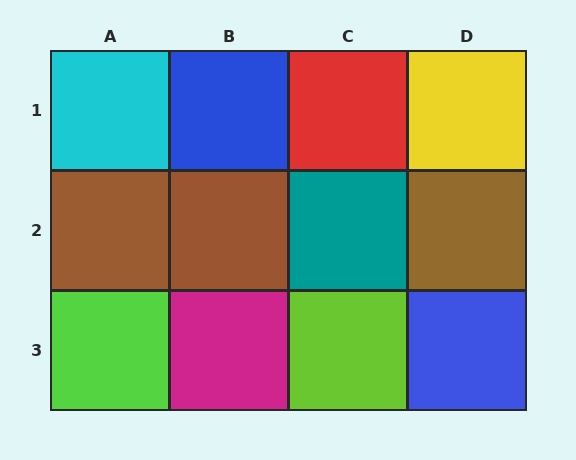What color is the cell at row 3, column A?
Lime.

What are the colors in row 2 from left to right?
Brown, brown, teal, brown.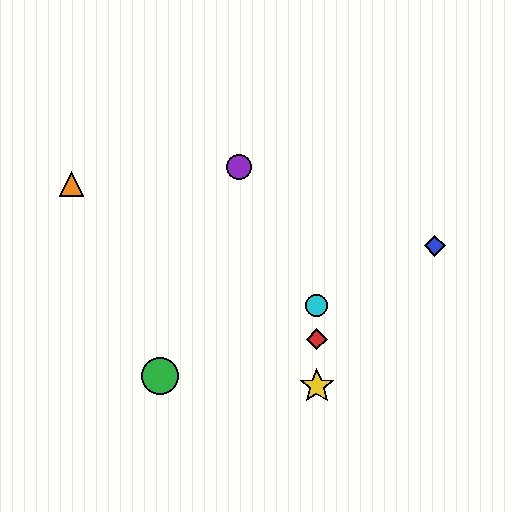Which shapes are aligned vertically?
The red diamond, the yellow star, the cyan circle are aligned vertically.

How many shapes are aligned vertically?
3 shapes (the red diamond, the yellow star, the cyan circle) are aligned vertically.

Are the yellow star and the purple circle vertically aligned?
No, the yellow star is at x≈317 and the purple circle is at x≈239.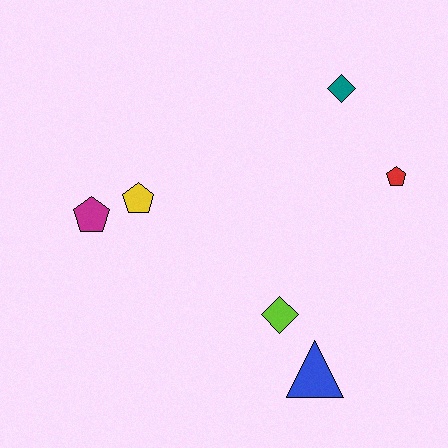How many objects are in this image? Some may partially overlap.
There are 6 objects.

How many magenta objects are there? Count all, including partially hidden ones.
There is 1 magenta object.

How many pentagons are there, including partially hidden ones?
There are 3 pentagons.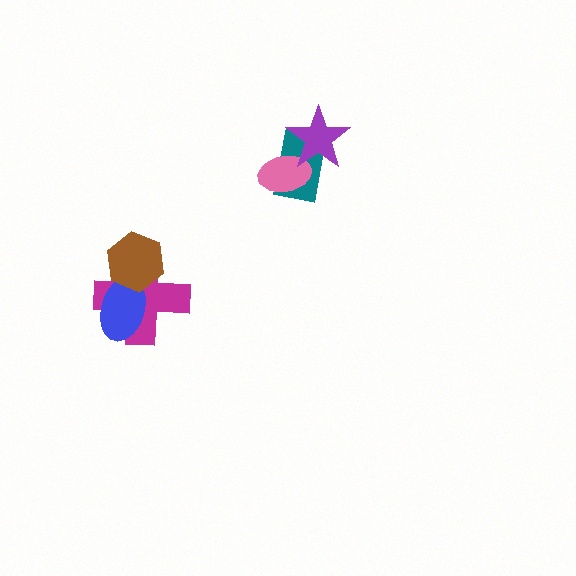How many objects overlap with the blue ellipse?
2 objects overlap with the blue ellipse.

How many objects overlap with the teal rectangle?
2 objects overlap with the teal rectangle.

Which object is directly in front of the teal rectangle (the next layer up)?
The pink ellipse is directly in front of the teal rectangle.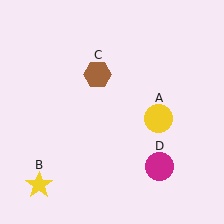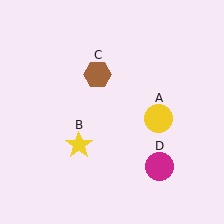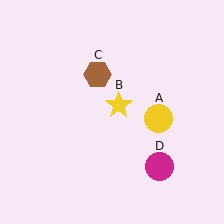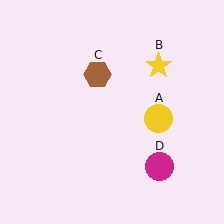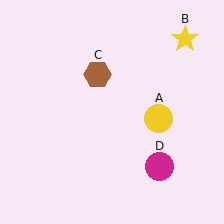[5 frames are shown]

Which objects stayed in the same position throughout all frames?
Yellow circle (object A) and brown hexagon (object C) and magenta circle (object D) remained stationary.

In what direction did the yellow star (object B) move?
The yellow star (object B) moved up and to the right.